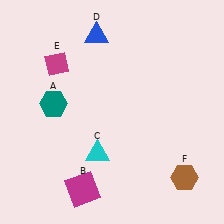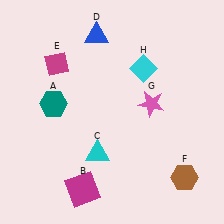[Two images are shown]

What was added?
A pink star (G), a cyan diamond (H) were added in Image 2.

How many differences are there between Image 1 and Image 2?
There are 2 differences between the two images.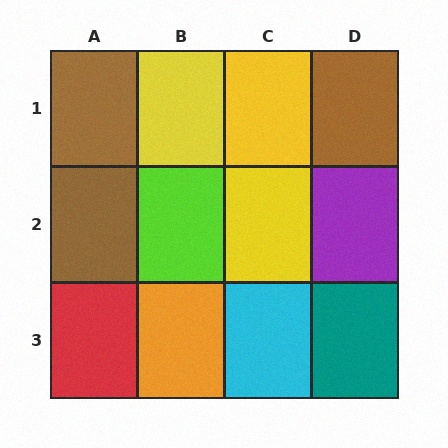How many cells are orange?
1 cell is orange.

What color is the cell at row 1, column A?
Brown.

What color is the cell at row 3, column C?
Cyan.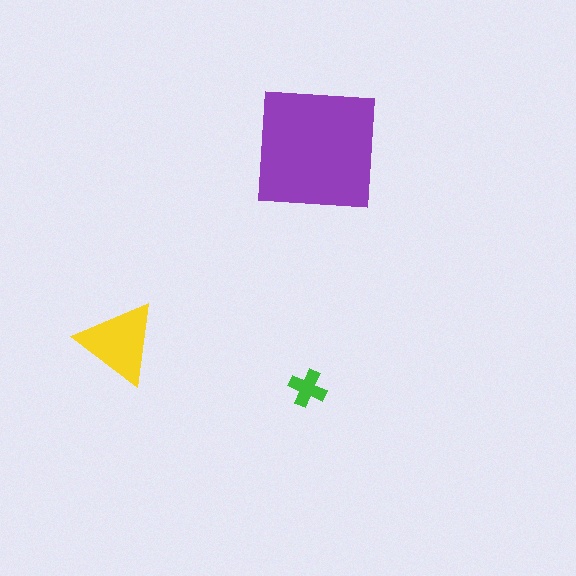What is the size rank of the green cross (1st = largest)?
3rd.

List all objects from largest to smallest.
The purple square, the yellow triangle, the green cross.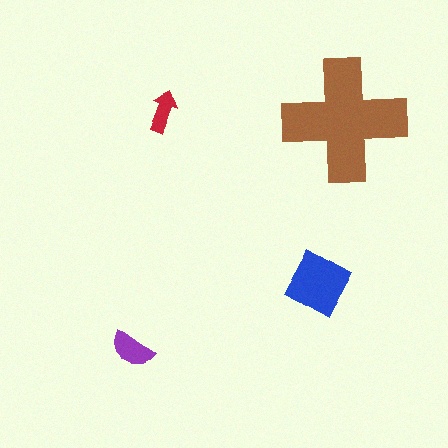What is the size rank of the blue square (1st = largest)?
2nd.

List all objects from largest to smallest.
The brown cross, the blue square, the purple semicircle, the red arrow.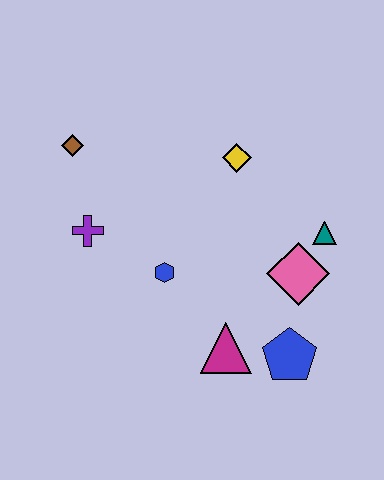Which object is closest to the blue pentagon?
The magenta triangle is closest to the blue pentagon.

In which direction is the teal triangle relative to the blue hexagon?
The teal triangle is to the right of the blue hexagon.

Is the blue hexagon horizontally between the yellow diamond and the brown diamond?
Yes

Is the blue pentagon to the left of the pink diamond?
Yes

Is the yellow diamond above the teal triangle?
Yes